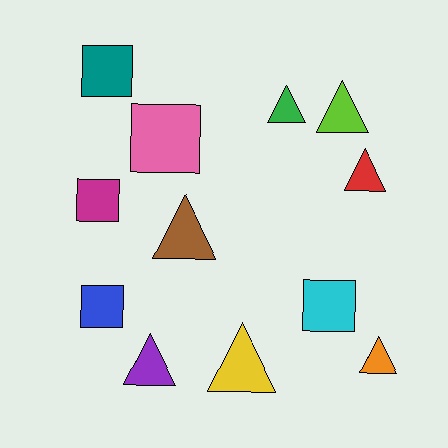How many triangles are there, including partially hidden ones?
There are 7 triangles.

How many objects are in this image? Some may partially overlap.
There are 12 objects.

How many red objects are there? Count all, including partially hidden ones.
There is 1 red object.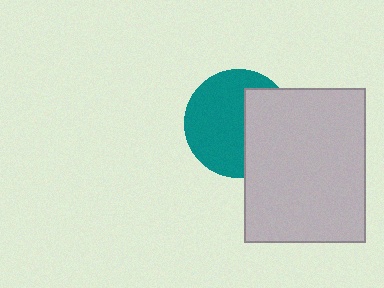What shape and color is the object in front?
The object in front is a light gray rectangle.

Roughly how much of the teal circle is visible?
About half of it is visible (roughly 60%).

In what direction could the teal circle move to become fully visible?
The teal circle could move left. That would shift it out from behind the light gray rectangle entirely.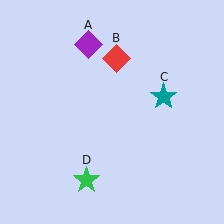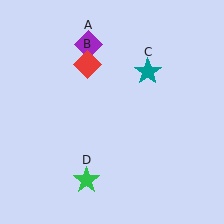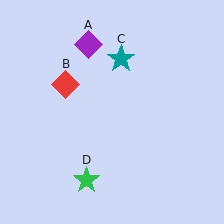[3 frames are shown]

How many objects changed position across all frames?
2 objects changed position: red diamond (object B), teal star (object C).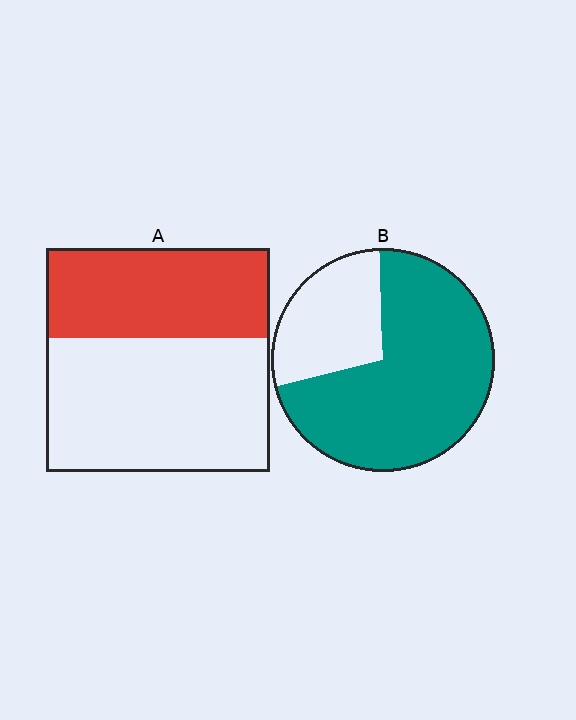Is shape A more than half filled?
No.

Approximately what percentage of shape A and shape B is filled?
A is approximately 40% and B is approximately 70%.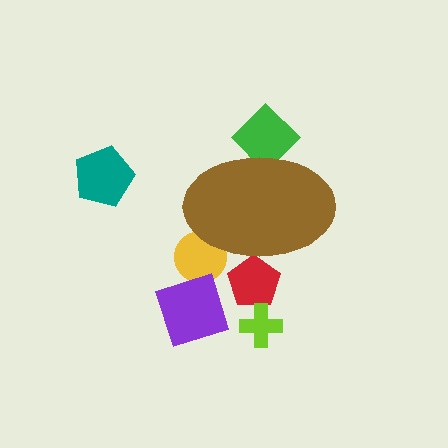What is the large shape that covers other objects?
A brown ellipse.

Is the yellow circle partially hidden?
Yes, the yellow circle is partially hidden behind the brown ellipse.